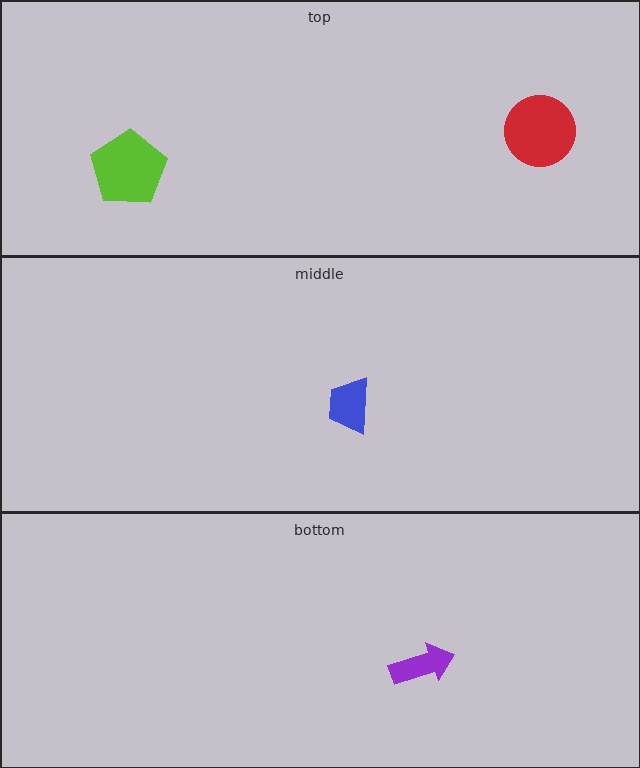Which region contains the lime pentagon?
The top region.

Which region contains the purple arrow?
The bottom region.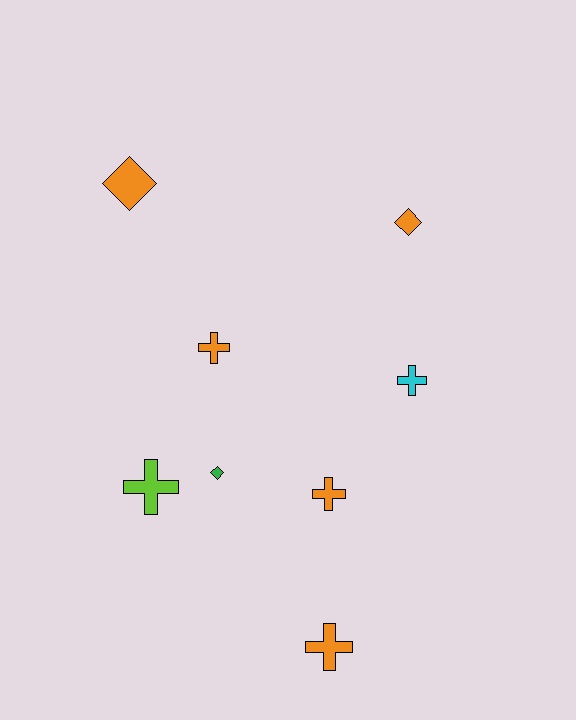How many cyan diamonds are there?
There are no cyan diamonds.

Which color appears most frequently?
Orange, with 5 objects.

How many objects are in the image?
There are 8 objects.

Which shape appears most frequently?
Cross, with 5 objects.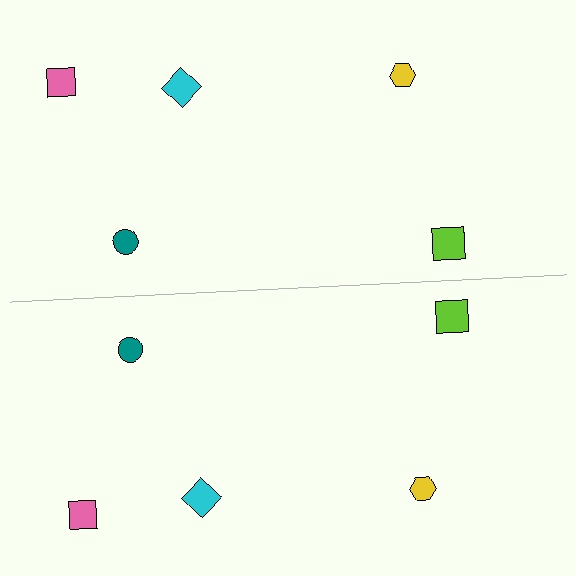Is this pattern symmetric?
Yes, this pattern has bilateral (reflection) symmetry.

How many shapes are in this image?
There are 10 shapes in this image.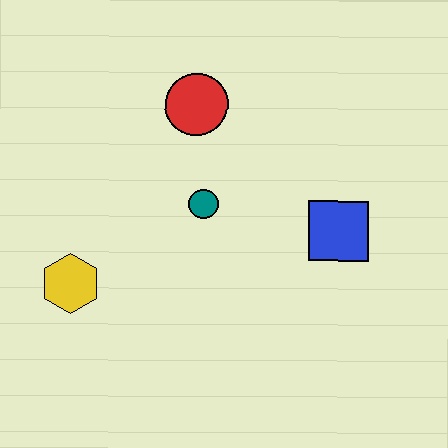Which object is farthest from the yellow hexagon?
The blue square is farthest from the yellow hexagon.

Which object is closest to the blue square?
The teal circle is closest to the blue square.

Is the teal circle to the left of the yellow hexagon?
No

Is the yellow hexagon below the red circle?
Yes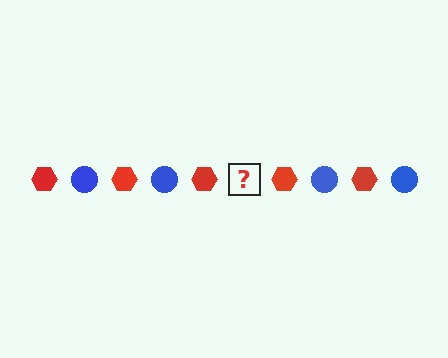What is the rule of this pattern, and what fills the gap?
The rule is that the pattern alternates between red hexagon and blue circle. The gap should be filled with a blue circle.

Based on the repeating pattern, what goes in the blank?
The blank should be a blue circle.